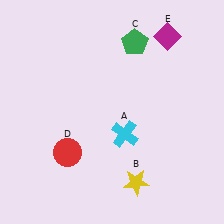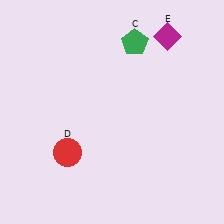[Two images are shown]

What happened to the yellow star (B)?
The yellow star (B) was removed in Image 2. It was in the bottom-right area of Image 1.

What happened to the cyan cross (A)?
The cyan cross (A) was removed in Image 2. It was in the bottom-right area of Image 1.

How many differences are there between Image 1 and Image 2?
There are 2 differences between the two images.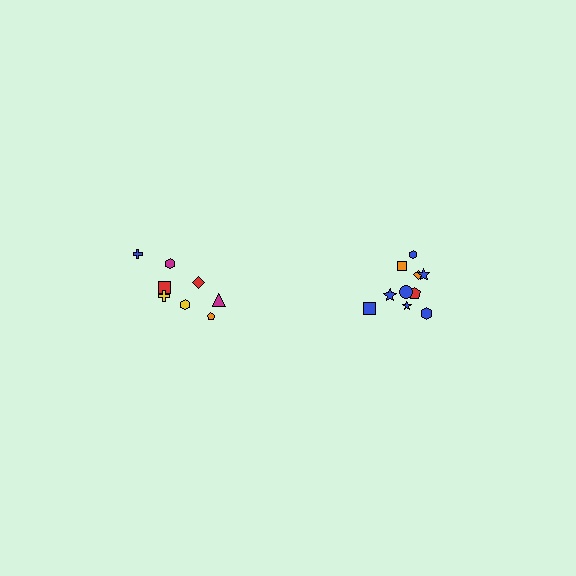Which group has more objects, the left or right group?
The right group.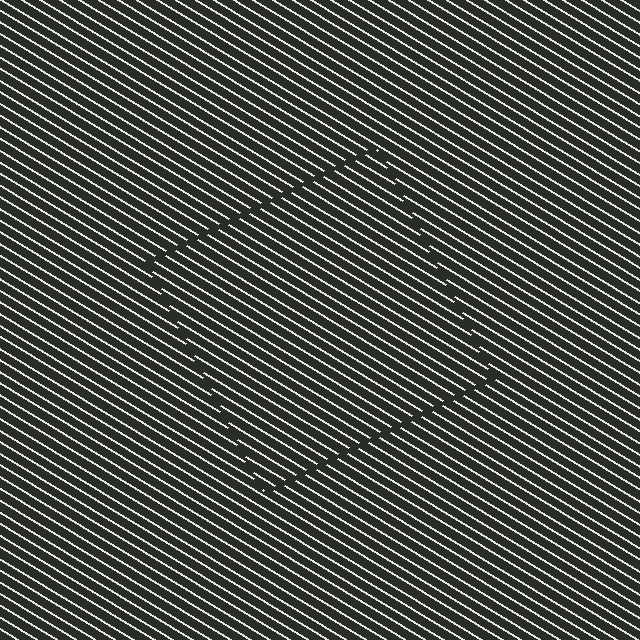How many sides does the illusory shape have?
4 sides — the line-ends trace a square.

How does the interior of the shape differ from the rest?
The interior of the shape contains the same grating, shifted by half a period — the contour is defined by the phase discontinuity where line-ends from the inner and outer gratings abut.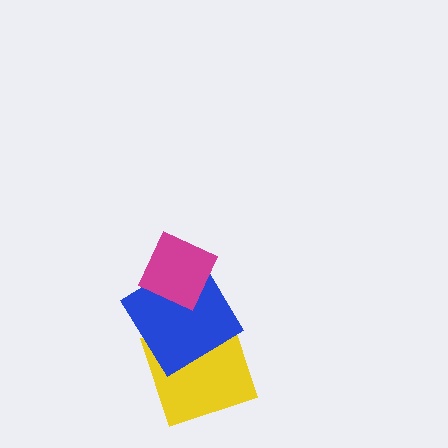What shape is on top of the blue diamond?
The magenta diamond is on top of the blue diamond.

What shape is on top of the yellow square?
The blue diamond is on top of the yellow square.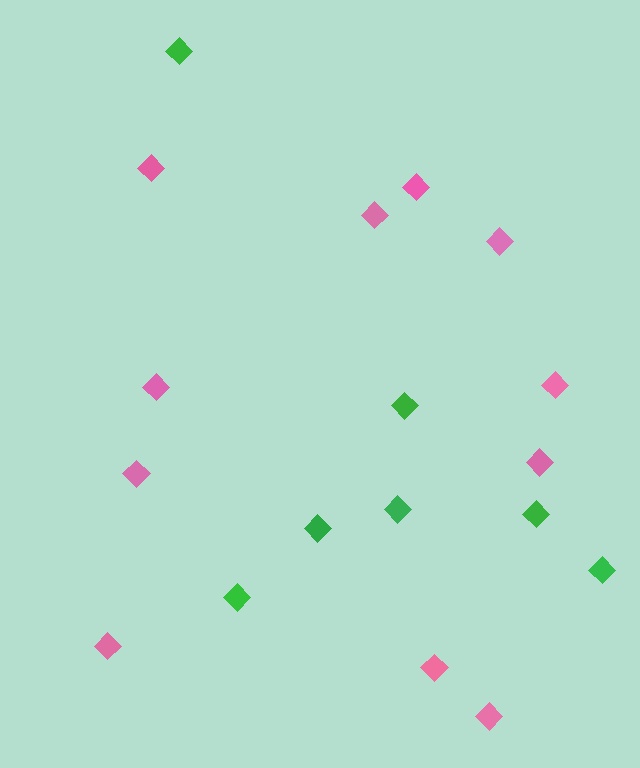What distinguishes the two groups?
There are 2 groups: one group of green diamonds (7) and one group of pink diamonds (11).